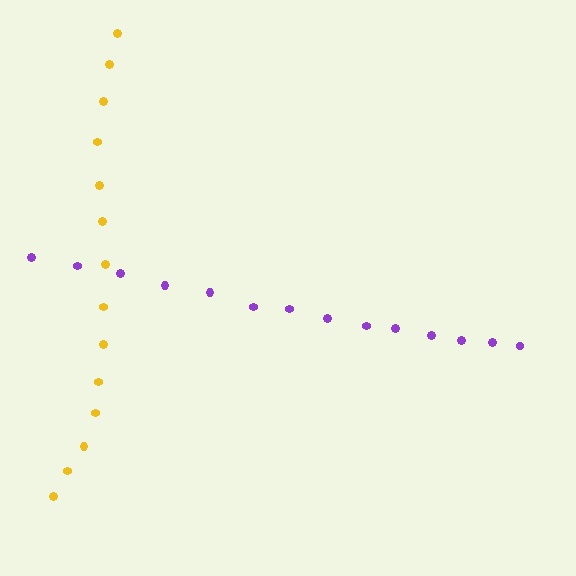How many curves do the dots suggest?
There are 2 distinct paths.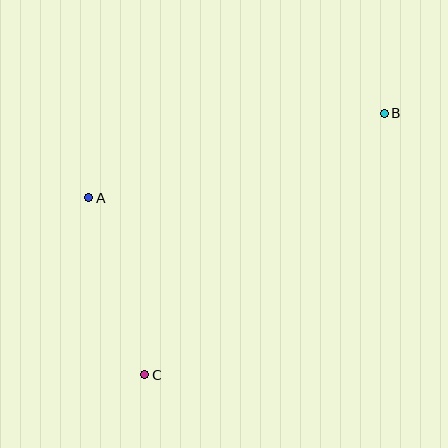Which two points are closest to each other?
Points A and C are closest to each other.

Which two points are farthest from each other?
Points B and C are farthest from each other.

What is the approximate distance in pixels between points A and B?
The distance between A and B is approximately 307 pixels.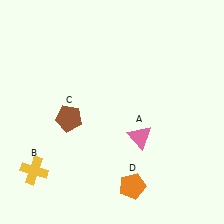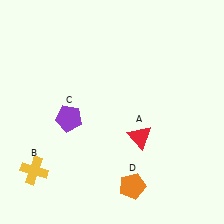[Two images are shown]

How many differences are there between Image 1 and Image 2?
There are 2 differences between the two images.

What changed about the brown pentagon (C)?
In Image 1, C is brown. In Image 2, it changed to purple.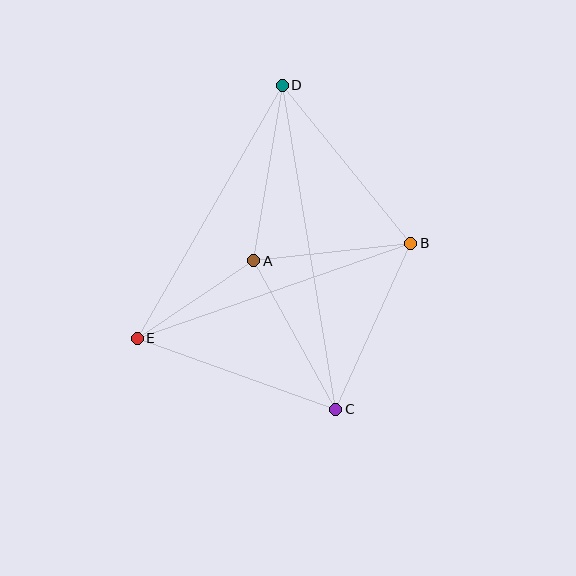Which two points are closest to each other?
Points A and E are closest to each other.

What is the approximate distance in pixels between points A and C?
The distance between A and C is approximately 170 pixels.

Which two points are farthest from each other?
Points C and D are farthest from each other.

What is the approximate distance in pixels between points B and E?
The distance between B and E is approximately 289 pixels.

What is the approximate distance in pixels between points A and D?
The distance between A and D is approximately 177 pixels.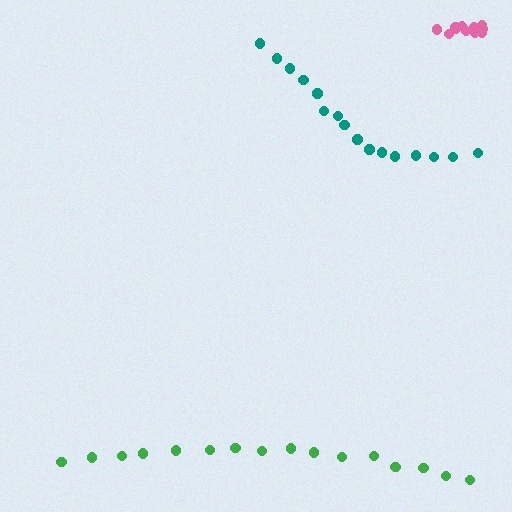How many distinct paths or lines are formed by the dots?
There are 3 distinct paths.